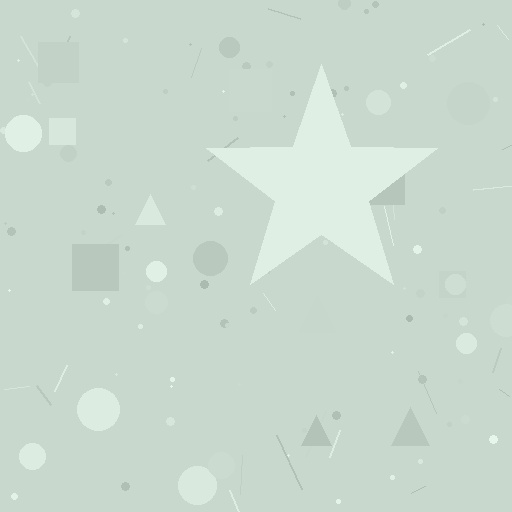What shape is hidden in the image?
A star is hidden in the image.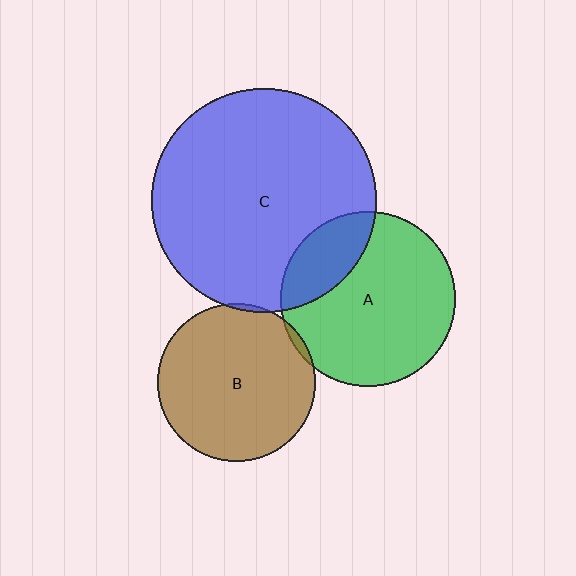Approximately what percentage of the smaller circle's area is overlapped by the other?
Approximately 20%.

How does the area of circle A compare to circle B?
Approximately 1.2 times.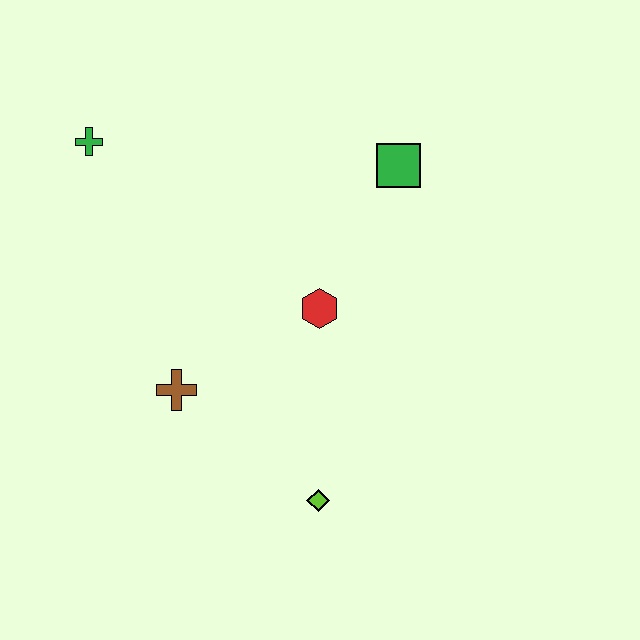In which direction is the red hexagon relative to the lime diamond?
The red hexagon is above the lime diamond.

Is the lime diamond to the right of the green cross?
Yes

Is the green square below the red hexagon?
No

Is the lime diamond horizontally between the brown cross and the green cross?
No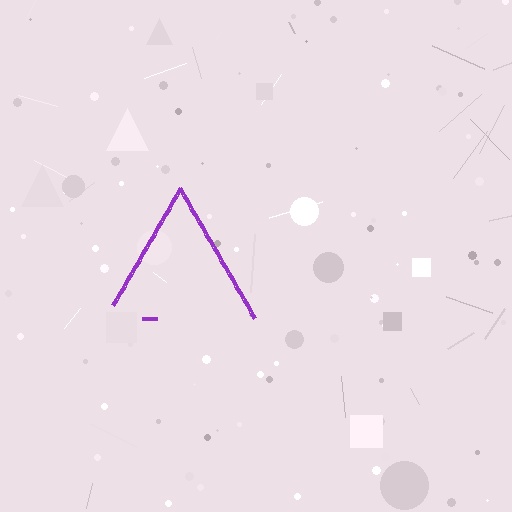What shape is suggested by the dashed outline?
The dashed outline suggests a triangle.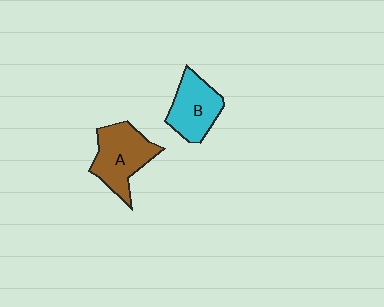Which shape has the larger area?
Shape A (brown).